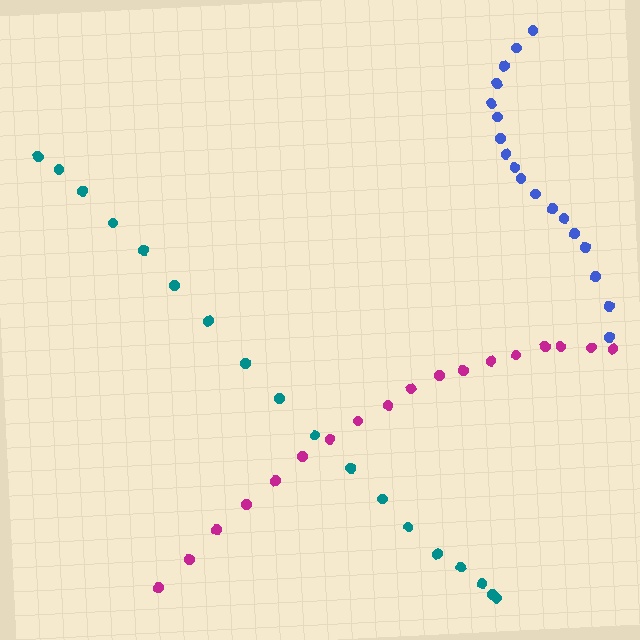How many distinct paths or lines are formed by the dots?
There are 3 distinct paths.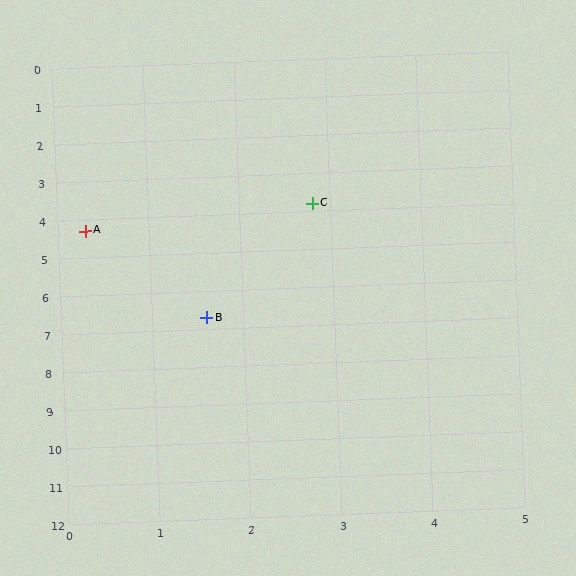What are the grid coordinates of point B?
Point B is at approximately (1.6, 6.7).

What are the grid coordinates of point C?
Point C is at approximately (2.8, 3.8).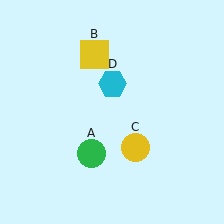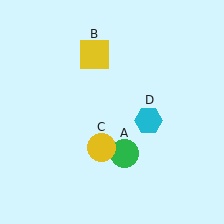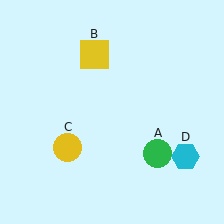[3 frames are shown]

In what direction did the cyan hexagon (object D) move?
The cyan hexagon (object D) moved down and to the right.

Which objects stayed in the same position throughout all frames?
Yellow square (object B) remained stationary.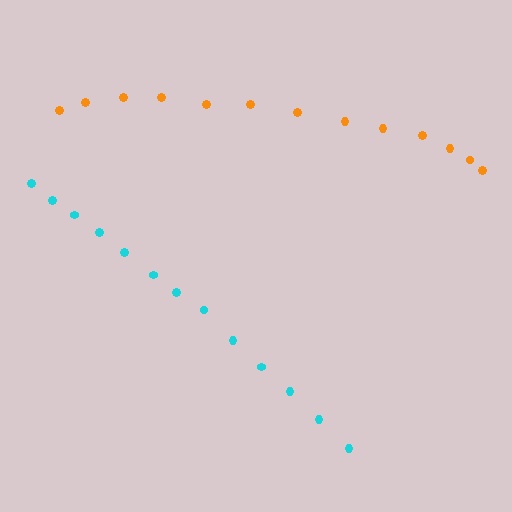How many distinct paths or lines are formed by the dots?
There are 2 distinct paths.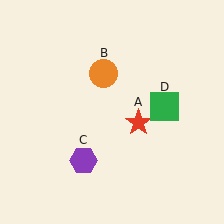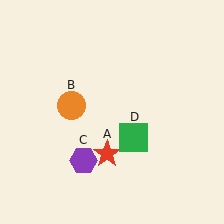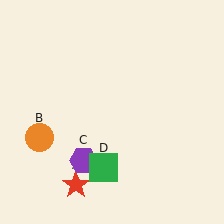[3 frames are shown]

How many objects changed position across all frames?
3 objects changed position: red star (object A), orange circle (object B), green square (object D).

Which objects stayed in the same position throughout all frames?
Purple hexagon (object C) remained stationary.